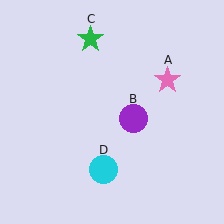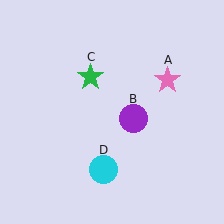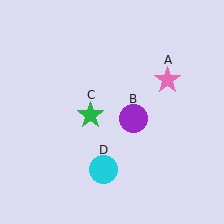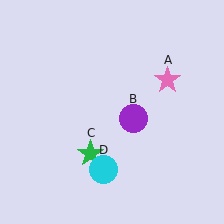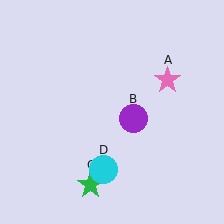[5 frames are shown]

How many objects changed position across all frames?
1 object changed position: green star (object C).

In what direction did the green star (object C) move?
The green star (object C) moved down.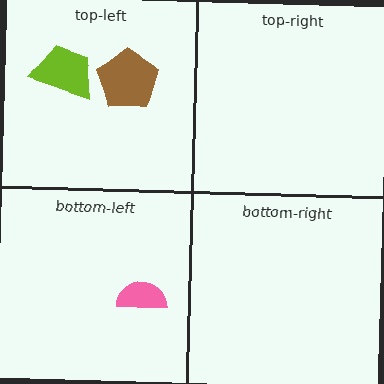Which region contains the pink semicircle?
The bottom-left region.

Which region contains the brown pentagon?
The top-left region.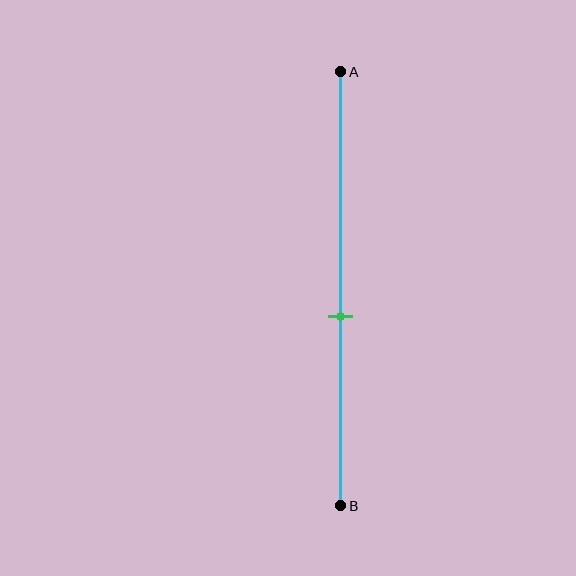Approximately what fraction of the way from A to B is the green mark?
The green mark is approximately 55% of the way from A to B.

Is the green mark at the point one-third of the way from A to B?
No, the mark is at about 55% from A, not at the 33% one-third point.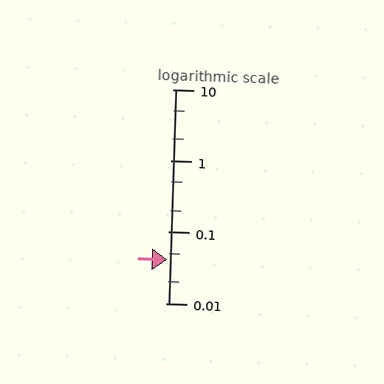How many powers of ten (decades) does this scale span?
The scale spans 3 decades, from 0.01 to 10.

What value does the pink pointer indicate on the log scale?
The pointer indicates approximately 0.041.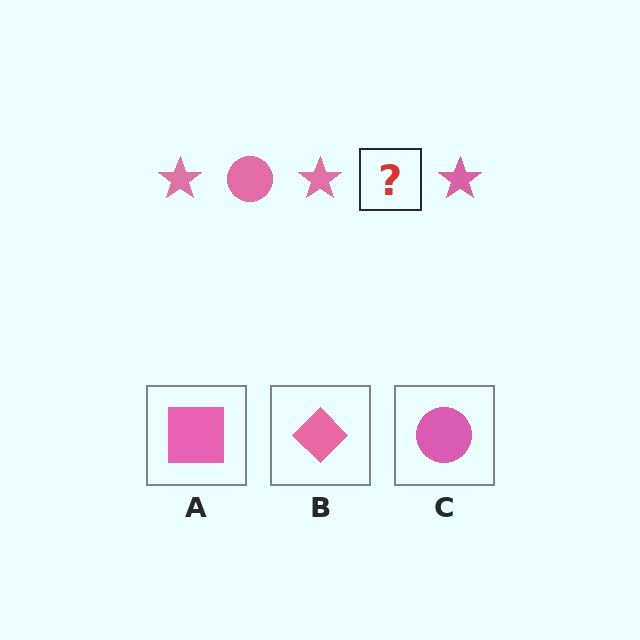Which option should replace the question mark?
Option C.